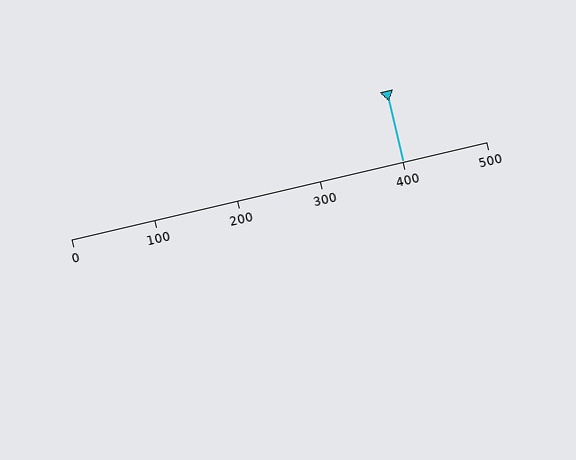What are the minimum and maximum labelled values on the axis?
The axis runs from 0 to 500.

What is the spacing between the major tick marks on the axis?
The major ticks are spaced 100 apart.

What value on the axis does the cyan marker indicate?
The marker indicates approximately 400.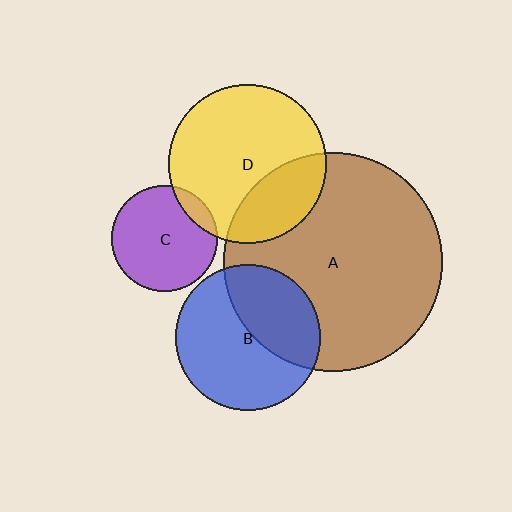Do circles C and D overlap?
Yes.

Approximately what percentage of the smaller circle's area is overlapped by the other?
Approximately 10%.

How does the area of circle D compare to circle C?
Approximately 2.2 times.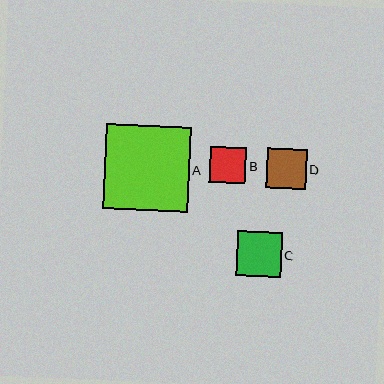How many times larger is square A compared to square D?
Square A is approximately 2.2 times the size of square D.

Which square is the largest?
Square A is the largest with a size of approximately 85 pixels.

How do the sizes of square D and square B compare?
Square D and square B are approximately the same size.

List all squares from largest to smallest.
From largest to smallest: A, C, D, B.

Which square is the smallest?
Square B is the smallest with a size of approximately 36 pixels.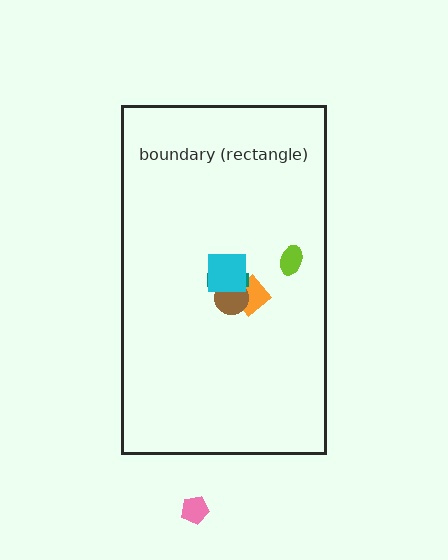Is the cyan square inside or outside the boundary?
Inside.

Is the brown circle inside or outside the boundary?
Inside.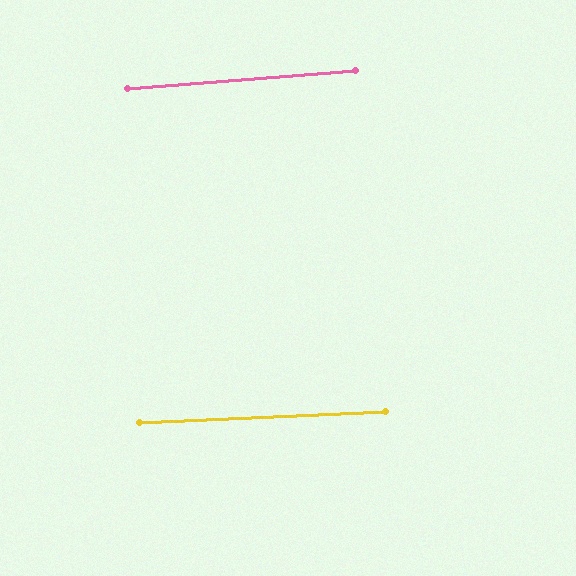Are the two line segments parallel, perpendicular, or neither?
Parallel — their directions differ by only 1.9°.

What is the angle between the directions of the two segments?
Approximately 2 degrees.